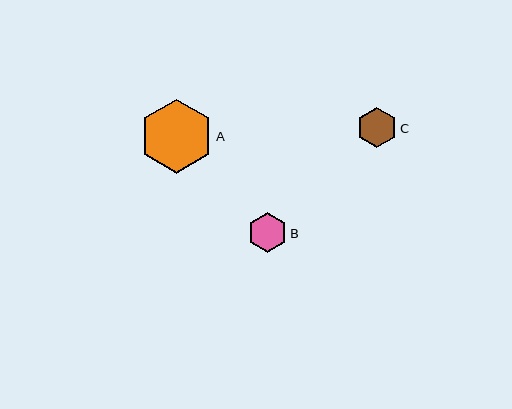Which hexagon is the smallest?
Hexagon B is the smallest with a size of approximately 39 pixels.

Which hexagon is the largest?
Hexagon A is the largest with a size of approximately 74 pixels.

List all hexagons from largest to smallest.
From largest to smallest: A, C, B.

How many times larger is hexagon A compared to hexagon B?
Hexagon A is approximately 1.9 times the size of hexagon B.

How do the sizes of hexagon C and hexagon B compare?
Hexagon C and hexagon B are approximately the same size.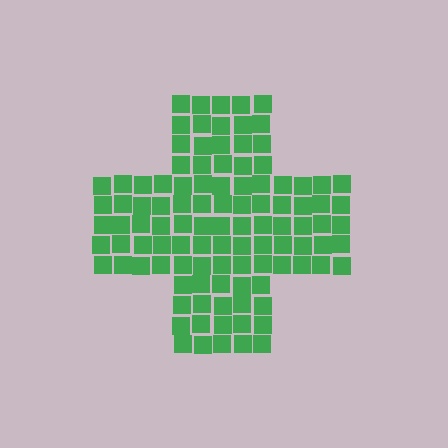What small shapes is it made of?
It is made of small squares.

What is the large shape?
The large shape is a cross.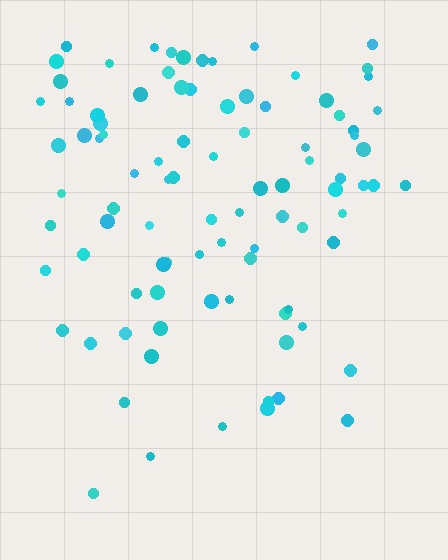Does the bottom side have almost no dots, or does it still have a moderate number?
Still a moderate number, just noticeably fewer than the top.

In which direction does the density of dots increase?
From bottom to top, with the top side densest.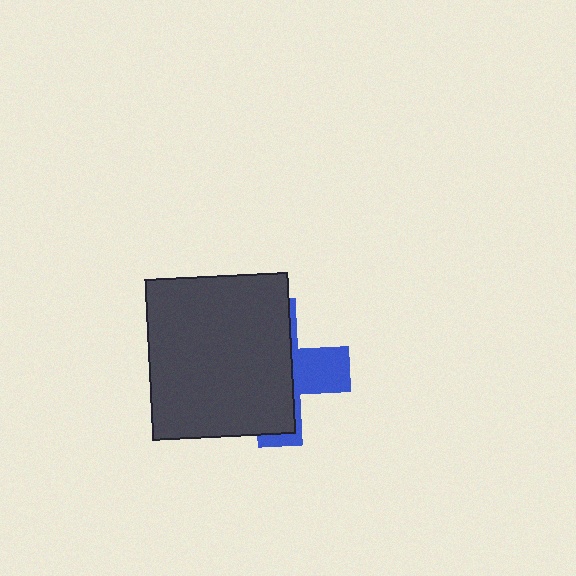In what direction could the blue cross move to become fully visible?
The blue cross could move right. That would shift it out from behind the dark gray rectangle entirely.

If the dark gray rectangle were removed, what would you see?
You would see the complete blue cross.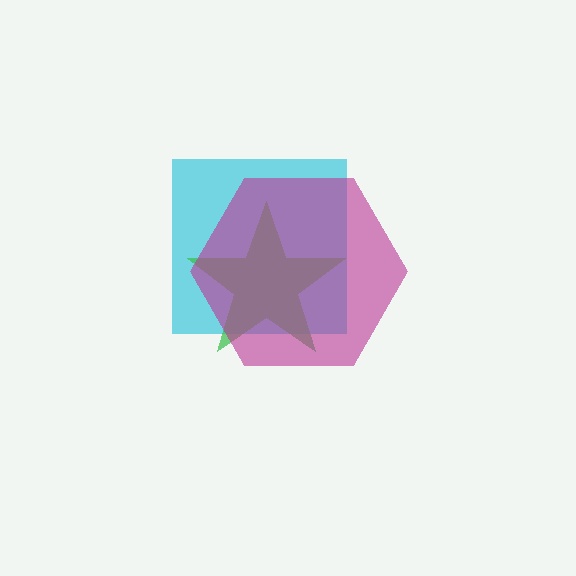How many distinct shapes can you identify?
There are 3 distinct shapes: a cyan square, a green star, a magenta hexagon.